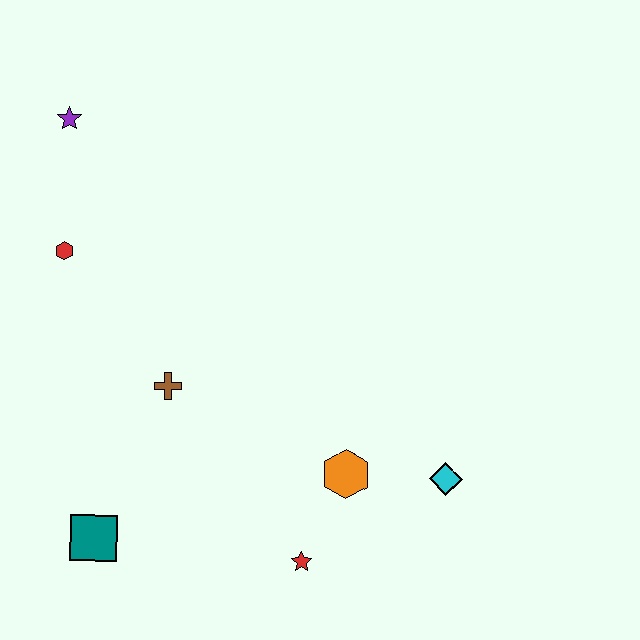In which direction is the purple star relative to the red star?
The purple star is above the red star.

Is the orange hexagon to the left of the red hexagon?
No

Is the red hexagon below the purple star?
Yes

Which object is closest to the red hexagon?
The purple star is closest to the red hexagon.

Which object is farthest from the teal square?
The purple star is farthest from the teal square.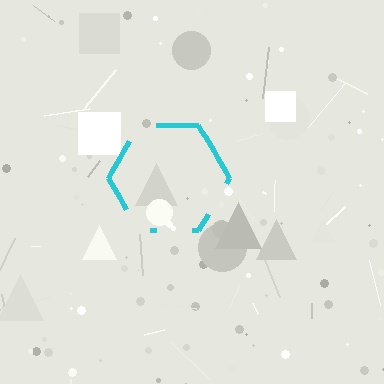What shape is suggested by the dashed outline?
The dashed outline suggests a hexagon.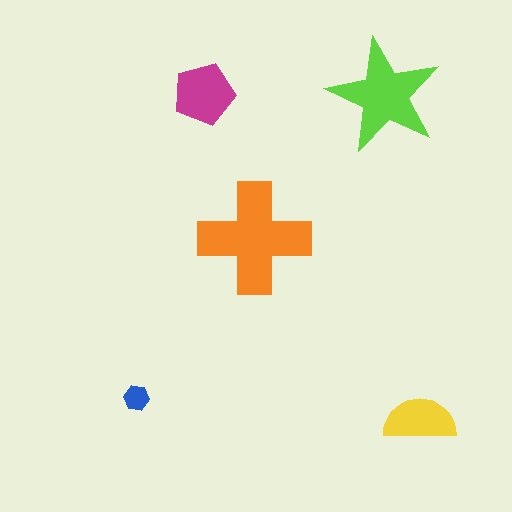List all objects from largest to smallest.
The orange cross, the lime star, the magenta pentagon, the yellow semicircle, the blue hexagon.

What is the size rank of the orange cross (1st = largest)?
1st.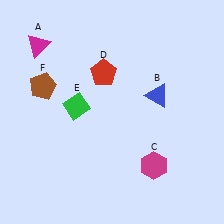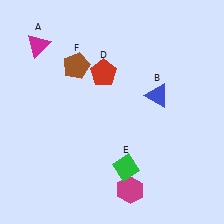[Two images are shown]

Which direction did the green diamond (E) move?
The green diamond (E) moved down.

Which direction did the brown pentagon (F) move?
The brown pentagon (F) moved right.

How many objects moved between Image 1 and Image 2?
3 objects moved between the two images.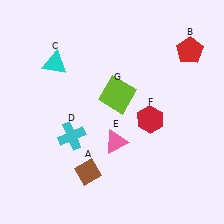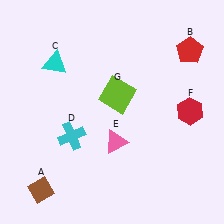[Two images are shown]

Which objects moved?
The objects that moved are: the brown diamond (A), the red hexagon (F).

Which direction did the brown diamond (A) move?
The brown diamond (A) moved left.